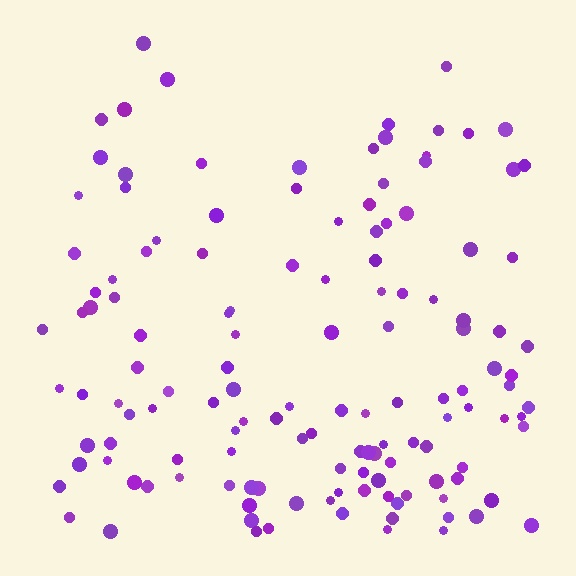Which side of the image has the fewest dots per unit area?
The top.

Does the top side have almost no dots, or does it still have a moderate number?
Still a moderate number, just noticeably fewer than the bottom.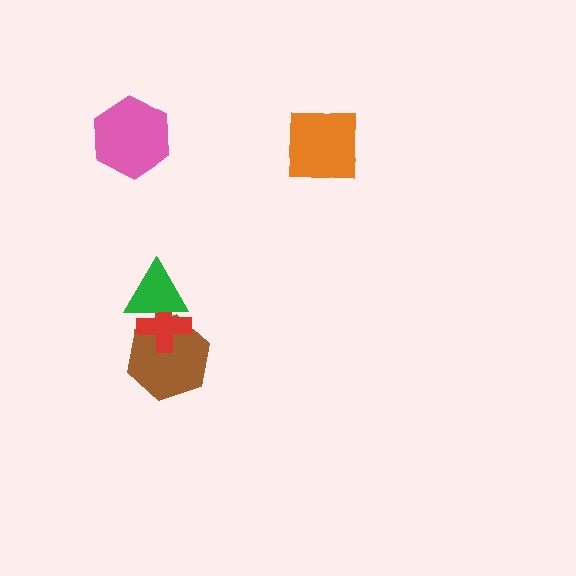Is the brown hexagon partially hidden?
Yes, it is partially covered by another shape.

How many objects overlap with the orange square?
0 objects overlap with the orange square.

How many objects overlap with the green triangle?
2 objects overlap with the green triangle.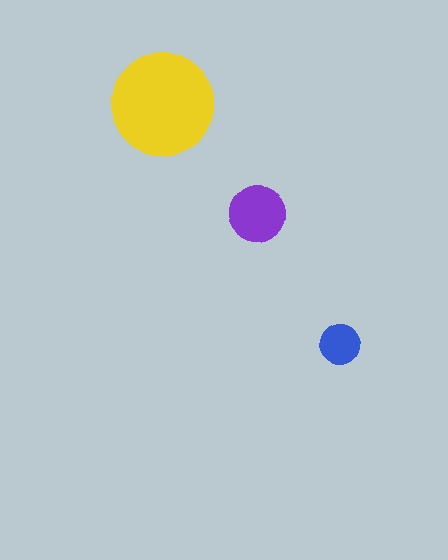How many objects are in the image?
There are 3 objects in the image.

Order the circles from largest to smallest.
the yellow one, the purple one, the blue one.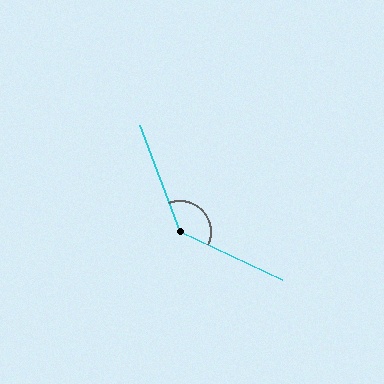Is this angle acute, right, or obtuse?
It is obtuse.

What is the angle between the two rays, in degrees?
Approximately 135 degrees.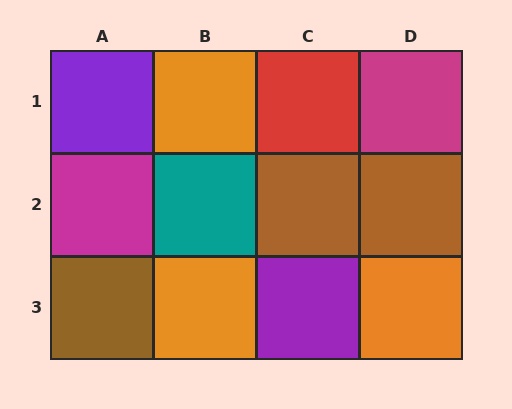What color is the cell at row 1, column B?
Orange.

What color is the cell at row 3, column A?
Brown.